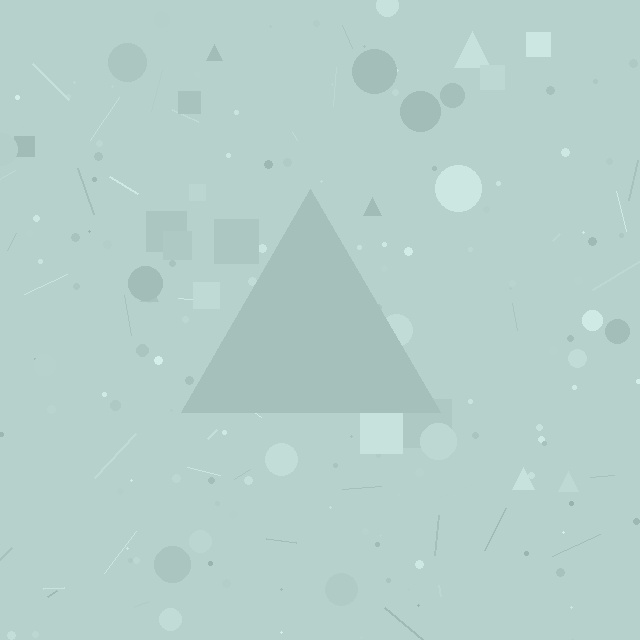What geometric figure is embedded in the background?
A triangle is embedded in the background.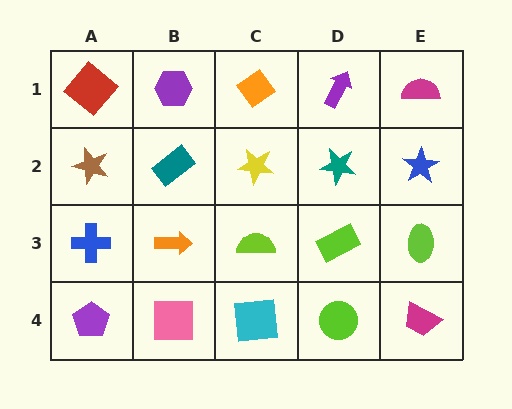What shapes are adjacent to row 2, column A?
A red diamond (row 1, column A), a blue cross (row 3, column A), a teal rectangle (row 2, column B).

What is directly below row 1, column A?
A brown star.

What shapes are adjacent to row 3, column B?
A teal rectangle (row 2, column B), a pink square (row 4, column B), a blue cross (row 3, column A), a lime semicircle (row 3, column C).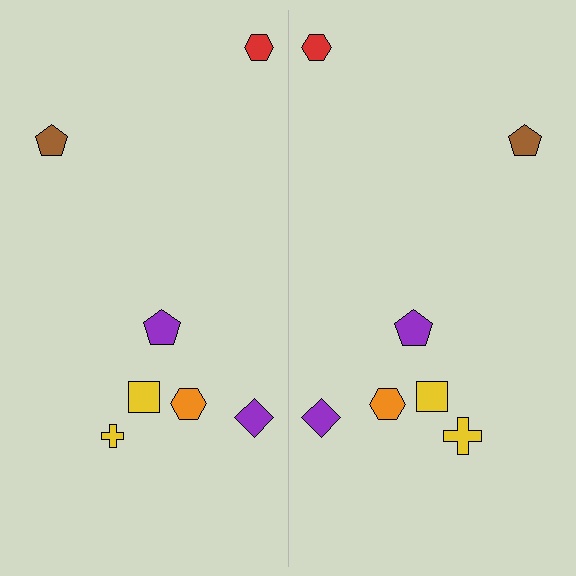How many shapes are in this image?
There are 14 shapes in this image.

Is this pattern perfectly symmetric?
No, the pattern is not perfectly symmetric. The yellow cross on the right side has a different size than its mirror counterpart.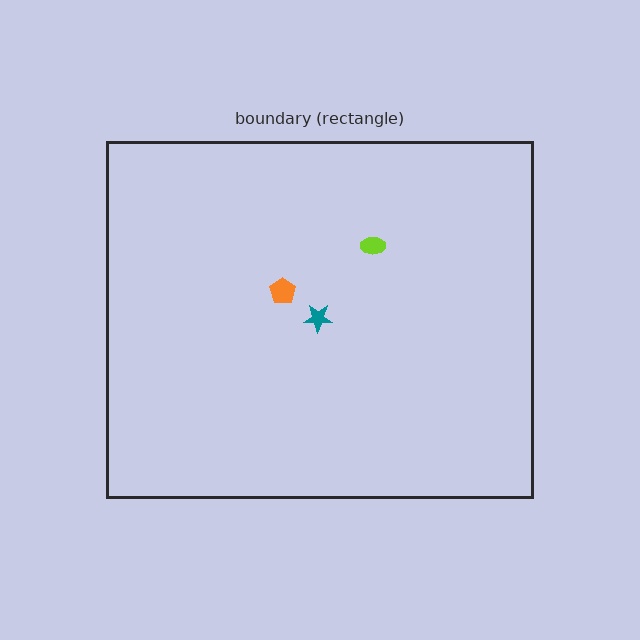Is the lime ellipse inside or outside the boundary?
Inside.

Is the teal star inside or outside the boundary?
Inside.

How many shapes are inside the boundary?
3 inside, 0 outside.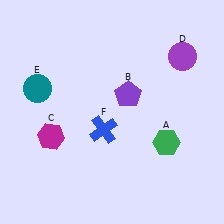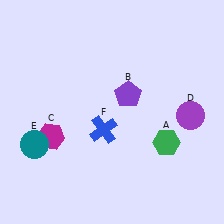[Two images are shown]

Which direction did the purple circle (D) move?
The purple circle (D) moved down.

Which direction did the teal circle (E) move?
The teal circle (E) moved down.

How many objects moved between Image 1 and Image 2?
2 objects moved between the two images.